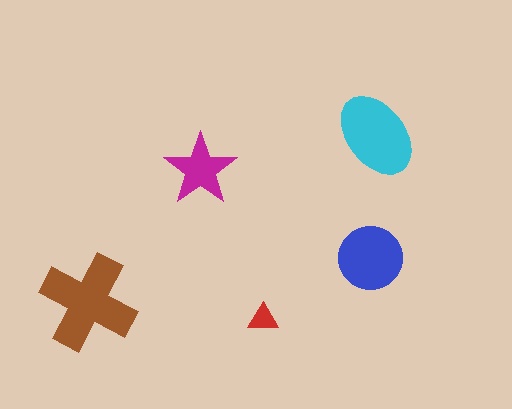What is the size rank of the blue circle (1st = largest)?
3rd.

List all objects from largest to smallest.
The brown cross, the cyan ellipse, the blue circle, the magenta star, the red triangle.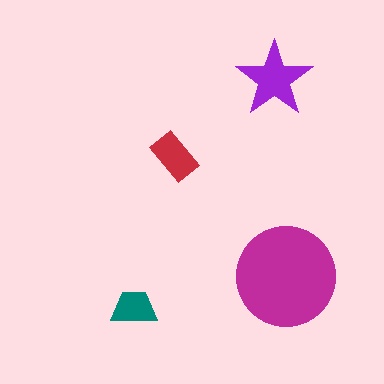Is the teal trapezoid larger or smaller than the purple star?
Smaller.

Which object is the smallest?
The teal trapezoid.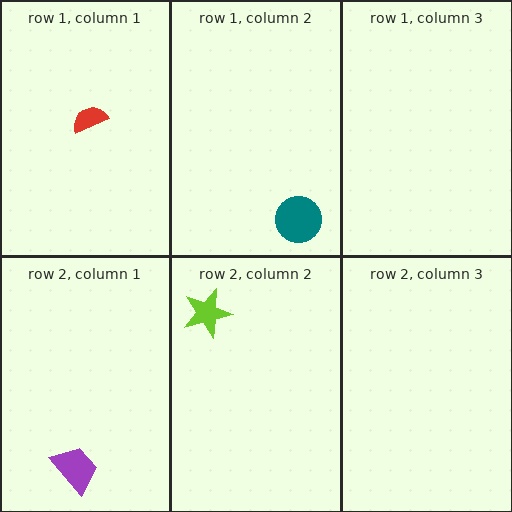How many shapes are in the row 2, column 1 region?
1.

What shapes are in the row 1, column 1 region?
The red semicircle.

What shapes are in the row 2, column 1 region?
The purple trapezoid.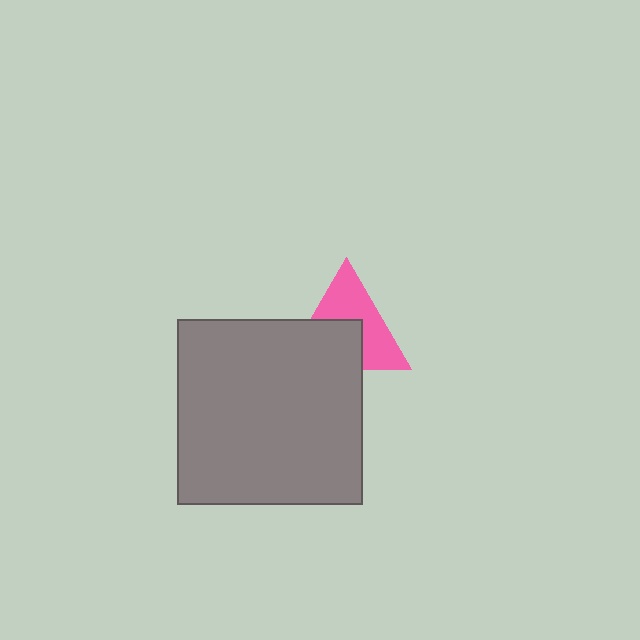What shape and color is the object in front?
The object in front is a gray square.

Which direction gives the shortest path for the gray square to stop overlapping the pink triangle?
Moving down gives the shortest separation.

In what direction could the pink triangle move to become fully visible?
The pink triangle could move up. That would shift it out from behind the gray square entirely.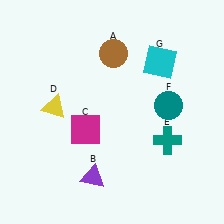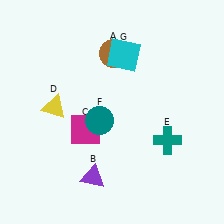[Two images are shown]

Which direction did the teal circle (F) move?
The teal circle (F) moved left.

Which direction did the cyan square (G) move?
The cyan square (G) moved left.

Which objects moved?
The objects that moved are: the teal circle (F), the cyan square (G).